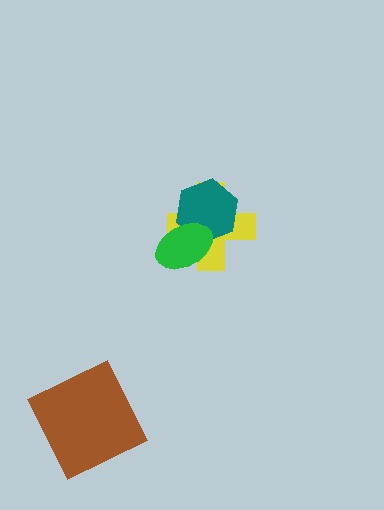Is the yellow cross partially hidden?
Yes, it is partially covered by another shape.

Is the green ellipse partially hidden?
No, no other shape covers it.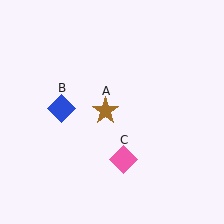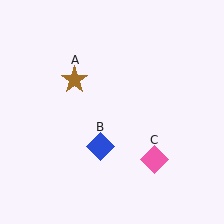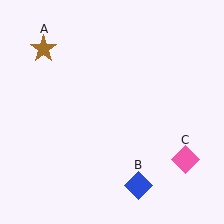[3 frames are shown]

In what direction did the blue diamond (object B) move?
The blue diamond (object B) moved down and to the right.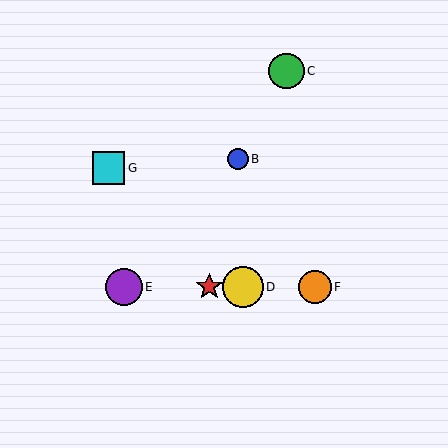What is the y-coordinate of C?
Object C is at y≈71.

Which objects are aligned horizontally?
Objects A, D, E, F are aligned horizontally.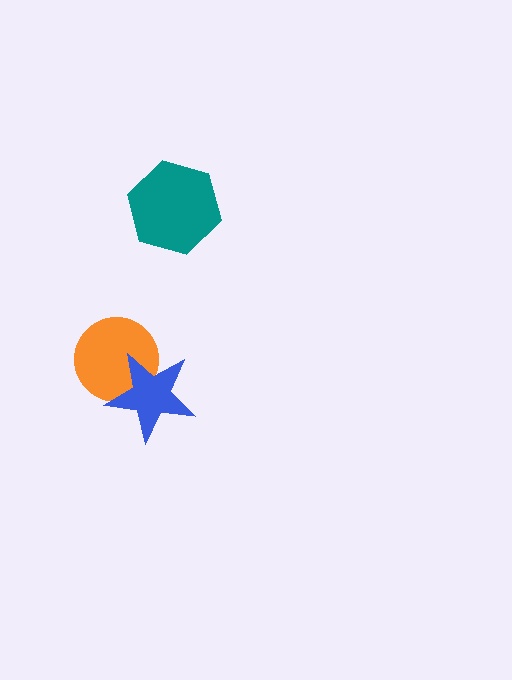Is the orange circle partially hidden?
Yes, it is partially covered by another shape.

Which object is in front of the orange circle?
The blue star is in front of the orange circle.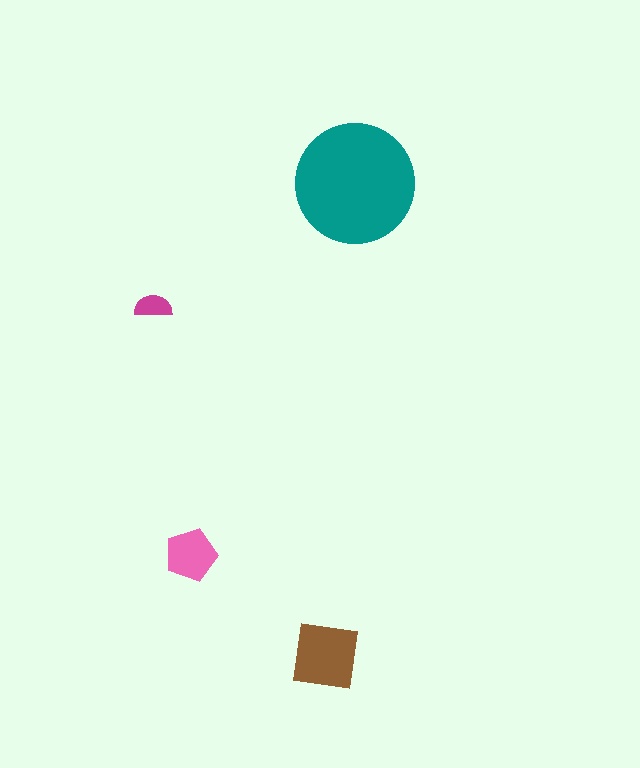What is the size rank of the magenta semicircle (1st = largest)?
4th.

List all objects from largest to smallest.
The teal circle, the brown square, the pink pentagon, the magenta semicircle.